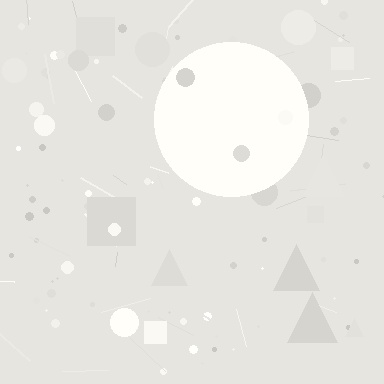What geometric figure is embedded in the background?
A circle is embedded in the background.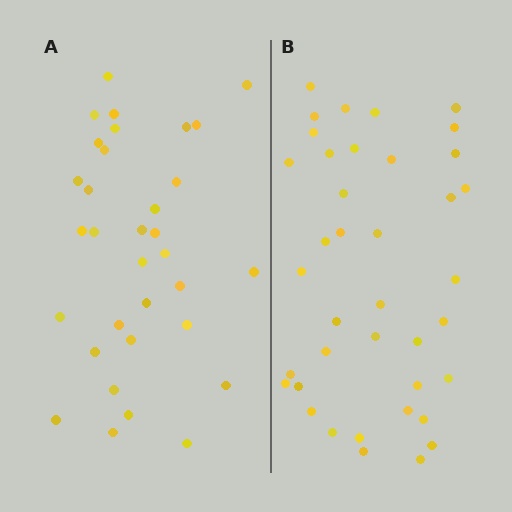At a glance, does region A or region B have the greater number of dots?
Region B (the right region) has more dots.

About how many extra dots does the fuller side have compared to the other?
Region B has about 6 more dots than region A.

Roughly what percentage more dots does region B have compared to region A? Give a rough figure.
About 20% more.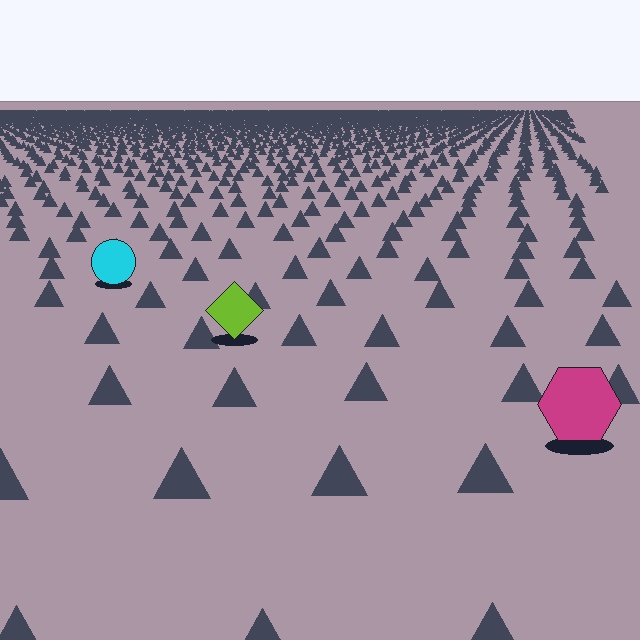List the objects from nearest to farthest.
From nearest to farthest: the magenta hexagon, the lime diamond, the cyan circle.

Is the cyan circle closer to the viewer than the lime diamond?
No. The lime diamond is closer — you can tell from the texture gradient: the ground texture is coarser near it.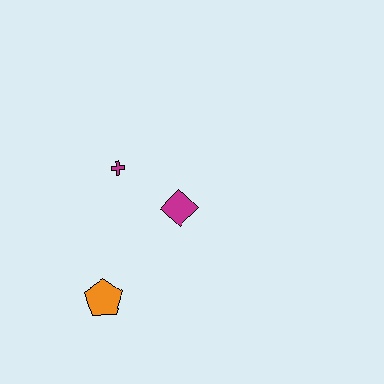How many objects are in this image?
There are 3 objects.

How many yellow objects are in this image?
There are no yellow objects.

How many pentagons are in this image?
There is 1 pentagon.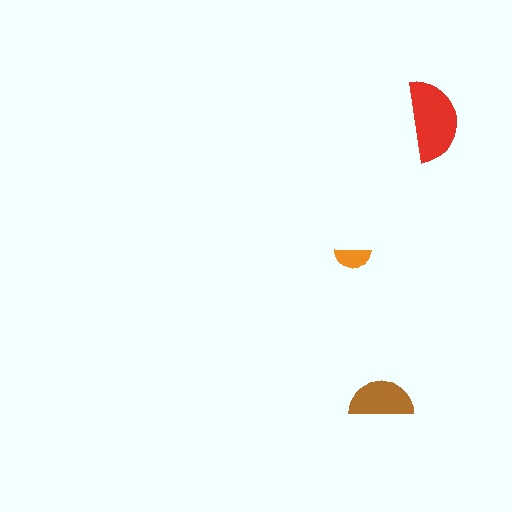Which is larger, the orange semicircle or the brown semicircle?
The brown one.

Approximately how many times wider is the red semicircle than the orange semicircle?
About 2 times wider.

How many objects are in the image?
There are 3 objects in the image.